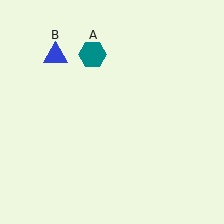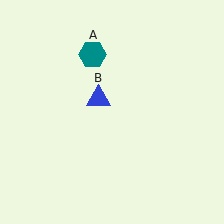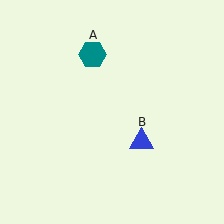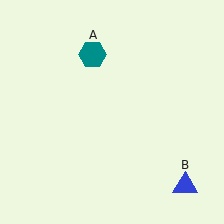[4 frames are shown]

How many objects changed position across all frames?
1 object changed position: blue triangle (object B).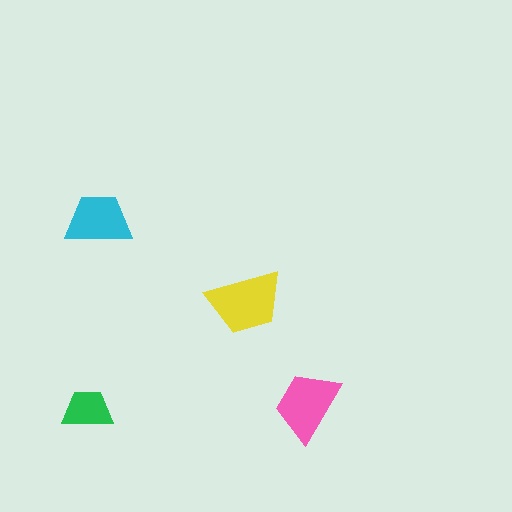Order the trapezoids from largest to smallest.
the yellow one, the pink one, the cyan one, the green one.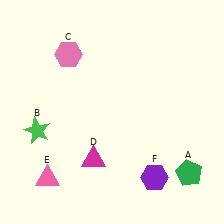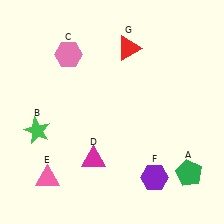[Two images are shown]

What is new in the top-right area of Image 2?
A red triangle (G) was added in the top-right area of Image 2.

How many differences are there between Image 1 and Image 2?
There is 1 difference between the two images.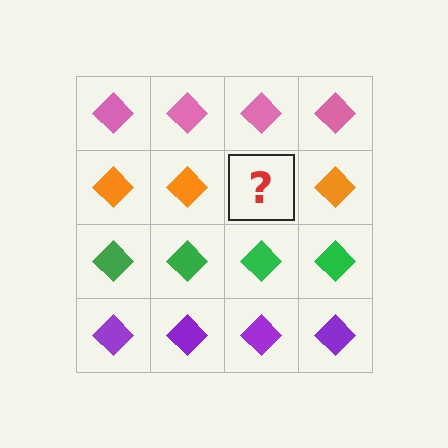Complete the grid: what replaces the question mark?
The question mark should be replaced with an orange diamond.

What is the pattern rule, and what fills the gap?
The rule is that each row has a consistent color. The gap should be filled with an orange diamond.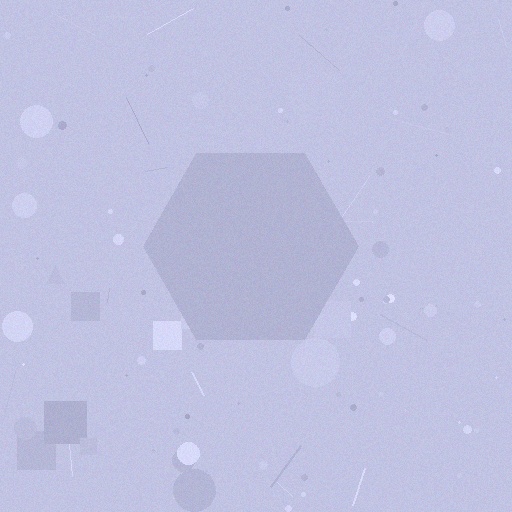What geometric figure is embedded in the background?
A hexagon is embedded in the background.